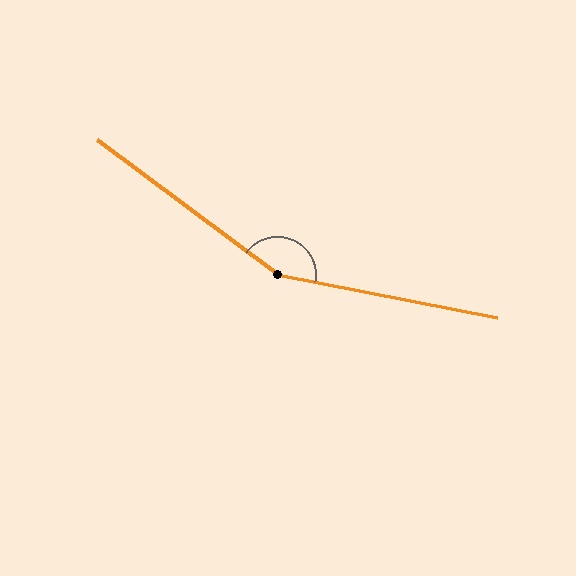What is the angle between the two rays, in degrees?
Approximately 154 degrees.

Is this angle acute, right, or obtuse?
It is obtuse.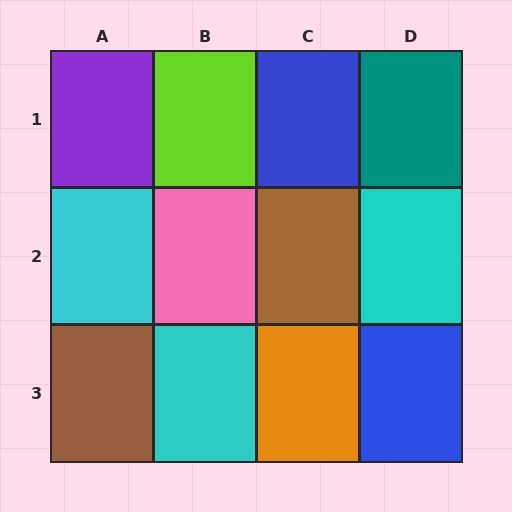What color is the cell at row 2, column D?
Cyan.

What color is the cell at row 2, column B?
Pink.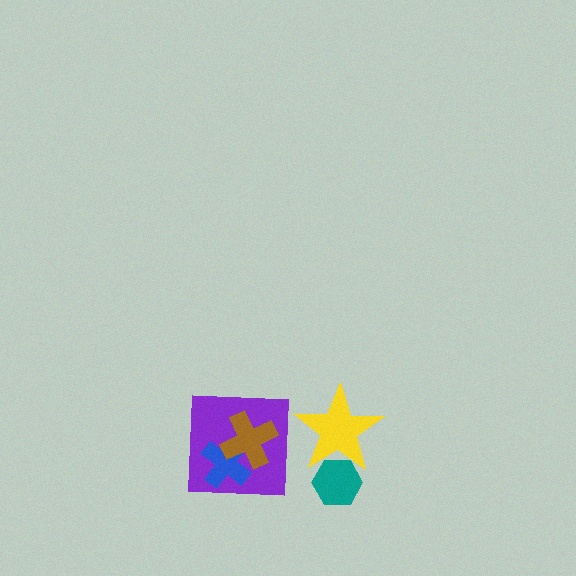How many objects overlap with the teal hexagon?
1 object overlaps with the teal hexagon.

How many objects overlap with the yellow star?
1 object overlaps with the yellow star.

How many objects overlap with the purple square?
2 objects overlap with the purple square.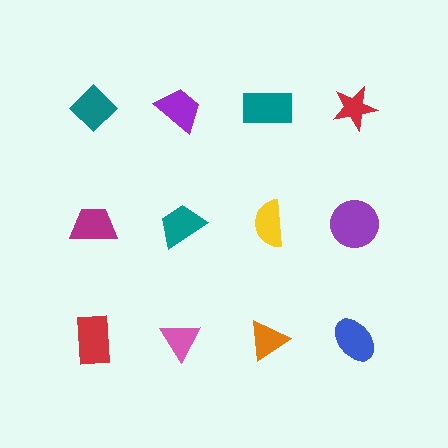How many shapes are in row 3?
4 shapes.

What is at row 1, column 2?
A purple trapezoid.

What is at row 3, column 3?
An orange triangle.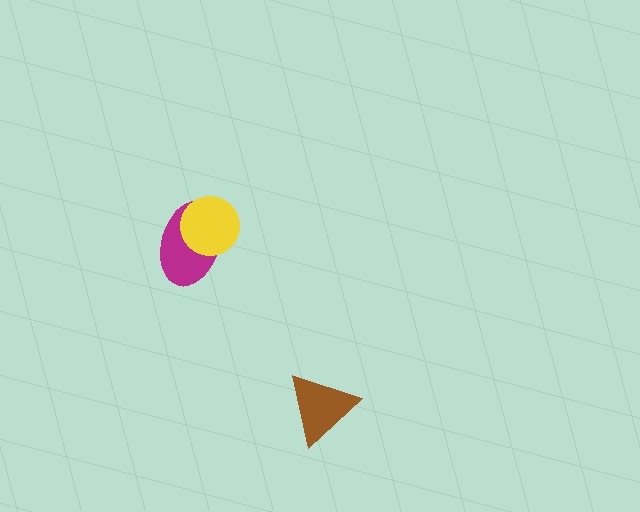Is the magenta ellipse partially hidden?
Yes, it is partially covered by another shape.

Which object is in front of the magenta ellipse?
The yellow circle is in front of the magenta ellipse.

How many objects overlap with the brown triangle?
0 objects overlap with the brown triangle.